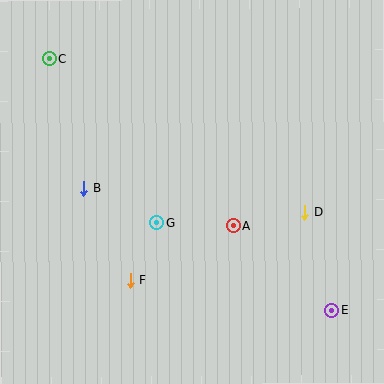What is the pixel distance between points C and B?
The distance between C and B is 134 pixels.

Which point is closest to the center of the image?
Point G at (157, 223) is closest to the center.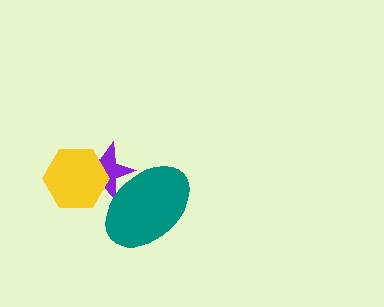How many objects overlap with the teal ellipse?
1 object overlaps with the teal ellipse.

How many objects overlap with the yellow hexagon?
1 object overlaps with the yellow hexagon.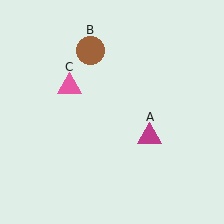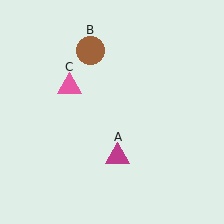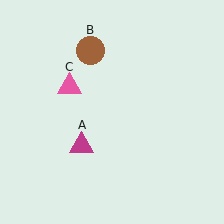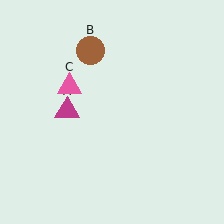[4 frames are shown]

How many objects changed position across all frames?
1 object changed position: magenta triangle (object A).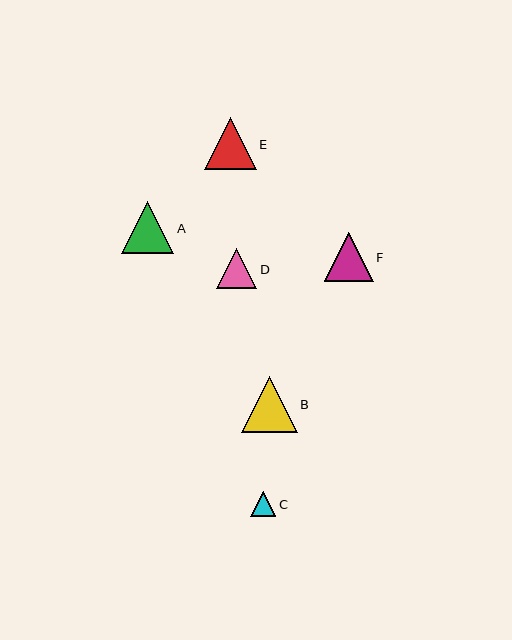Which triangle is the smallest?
Triangle C is the smallest with a size of approximately 25 pixels.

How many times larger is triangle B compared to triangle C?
Triangle B is approximately 2.2 times the size of triangle C.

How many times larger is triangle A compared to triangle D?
Triangle A is approximately 1.3 times the size of triangle D.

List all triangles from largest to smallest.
From largest to smallest: B, A, E, F, D, C.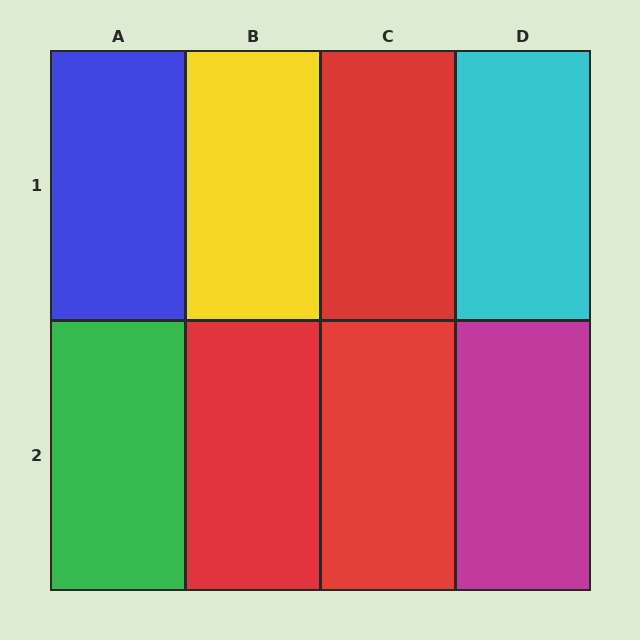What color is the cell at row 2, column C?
Red.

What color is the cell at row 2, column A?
Green.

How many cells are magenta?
1 cell is magenta.